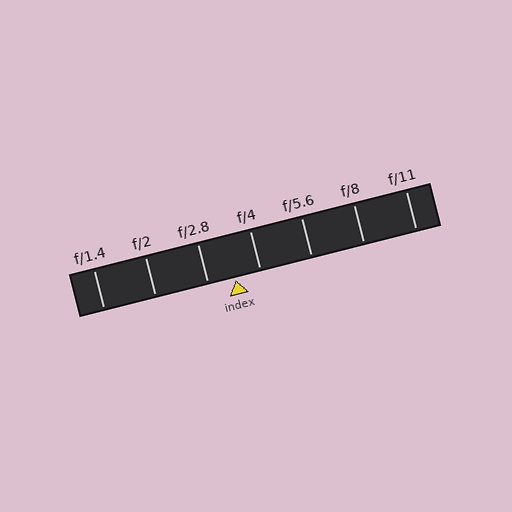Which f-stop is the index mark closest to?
The index mark is closest to f/4.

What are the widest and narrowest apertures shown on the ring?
The widest aperture shown is f/1.4 and the narrowest is f/11.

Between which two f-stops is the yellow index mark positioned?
The index mark is between f/2.8 and f/4.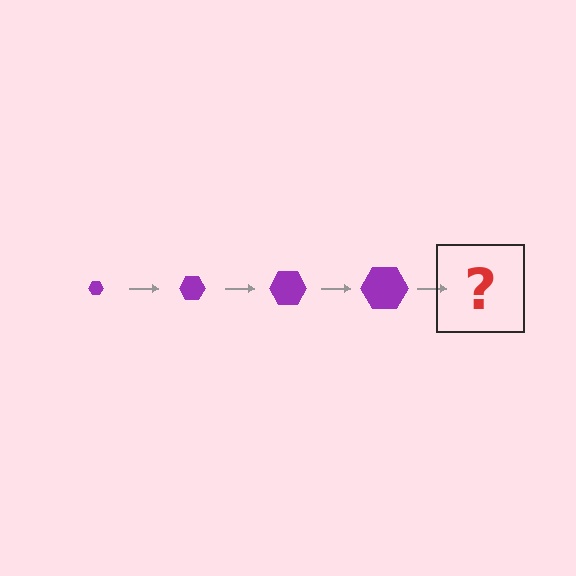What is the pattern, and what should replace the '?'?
The pattern is that the hexagon gets progressively larger each step. The '?' should be a purple hexagon, larger than the previous one.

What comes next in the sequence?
The next element should be a purple hexagon, larger than the previous one.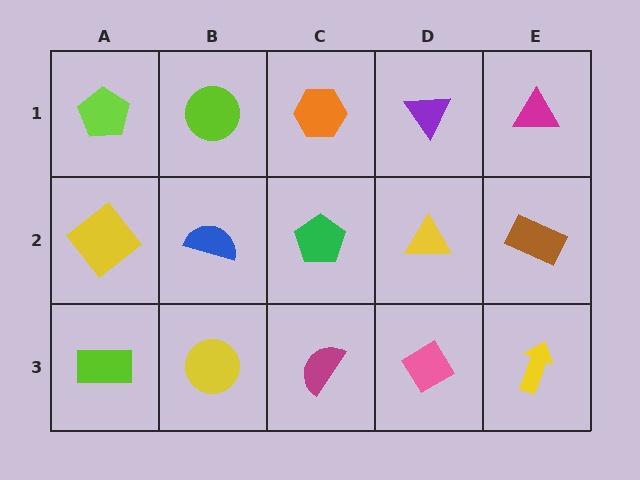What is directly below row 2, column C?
A magenta semicircle.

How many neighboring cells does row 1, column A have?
2.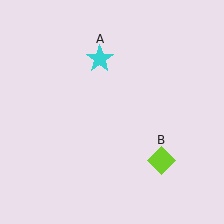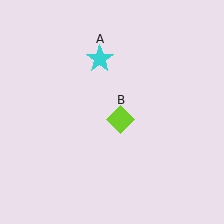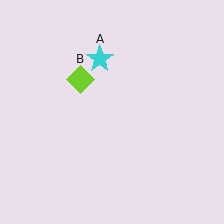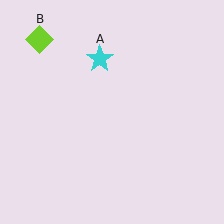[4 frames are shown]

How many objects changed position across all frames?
1 object changed position: lime diamond (object B).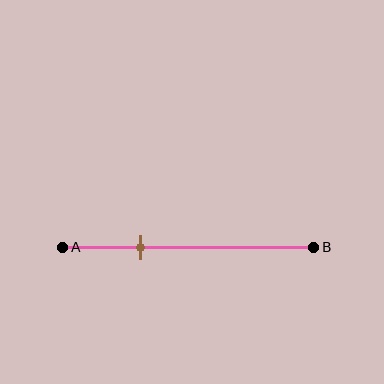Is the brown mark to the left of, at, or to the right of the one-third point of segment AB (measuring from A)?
The brown mark is approximately at the one-third point of segment AB.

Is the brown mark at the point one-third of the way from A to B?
Yes, the mark is approximately at the one-third point.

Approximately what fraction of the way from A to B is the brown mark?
The brown mark is approximately 30% of the way from A to B.